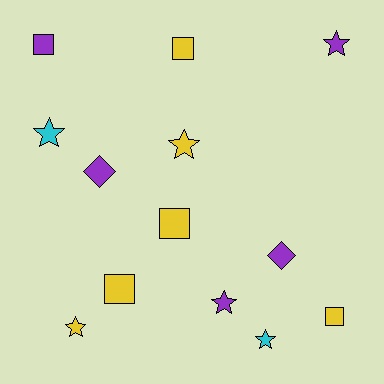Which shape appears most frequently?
Star, with 6 objects.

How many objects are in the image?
There are 13 objects.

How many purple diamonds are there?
There are 2 purple diamonds.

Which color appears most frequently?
Yellow, with 6 objects.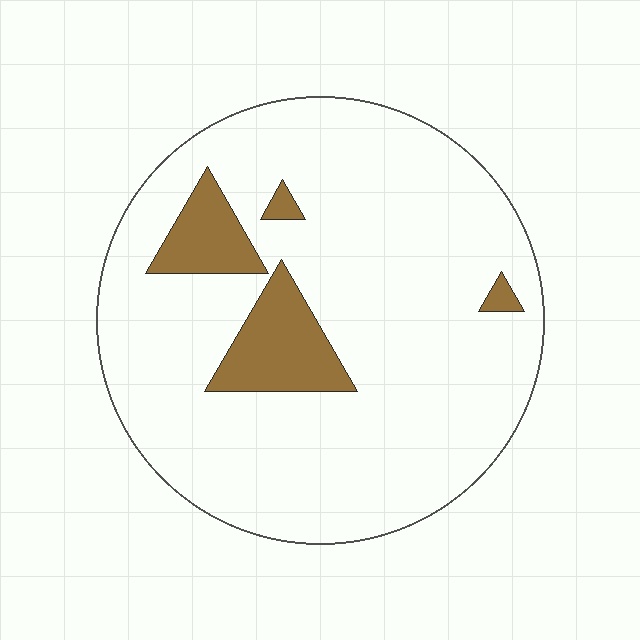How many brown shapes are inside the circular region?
4.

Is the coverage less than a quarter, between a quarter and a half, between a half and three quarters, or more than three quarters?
Less than a quarter.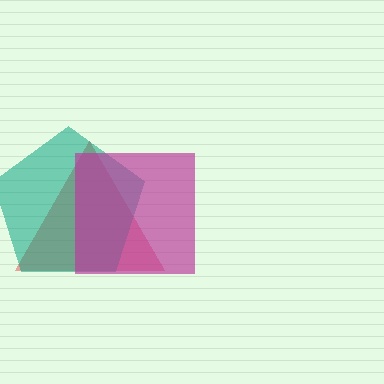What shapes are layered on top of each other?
The layered shapes are: a red triangle, a teal pentagon, a magenta square.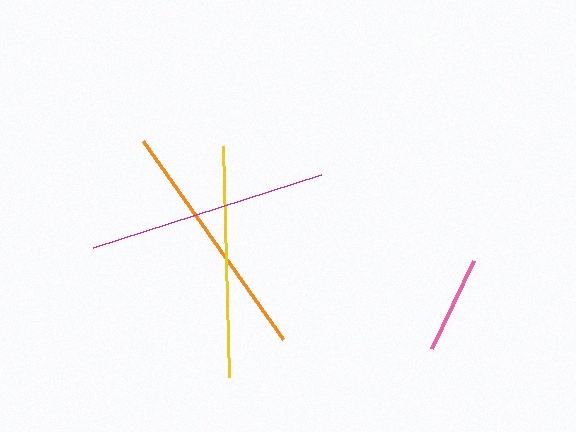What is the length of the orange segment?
The orange segment is approximately 242 pixels long.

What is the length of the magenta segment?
The magenta segment is approximately 239 pixels long.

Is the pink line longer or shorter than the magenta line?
The magenta line is longer than the pink line.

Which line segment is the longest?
The orange line is the longest at approximately 242 pixels.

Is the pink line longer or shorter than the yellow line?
The yellow line is longer than the pink line.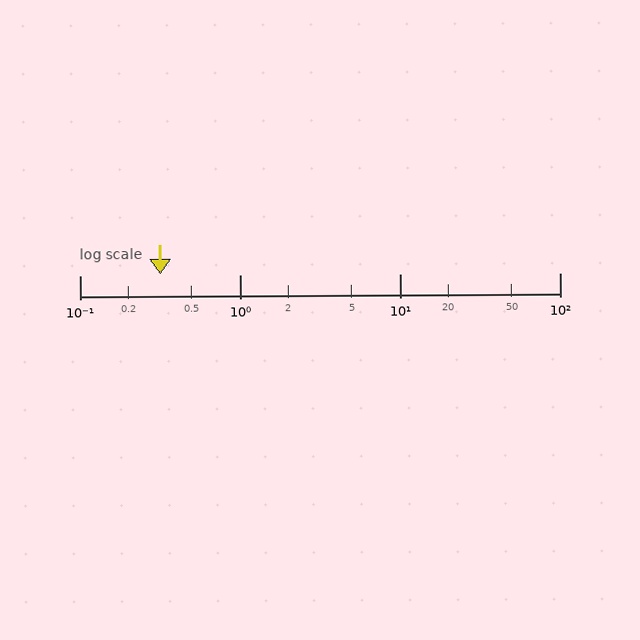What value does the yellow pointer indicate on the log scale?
The pointer indicates approximately 0.32.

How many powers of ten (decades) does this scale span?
The scale spans 3 decades, from 0.1 to 100.